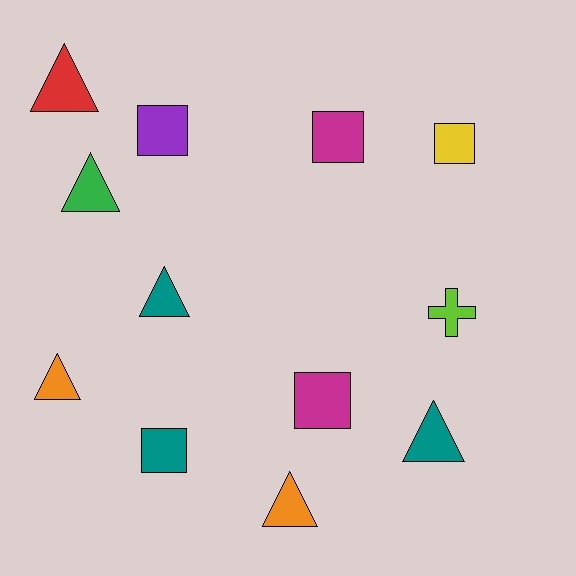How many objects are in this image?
There are 12 objects.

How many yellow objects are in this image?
There is 1 yellow object.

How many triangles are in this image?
There are 6 triangles.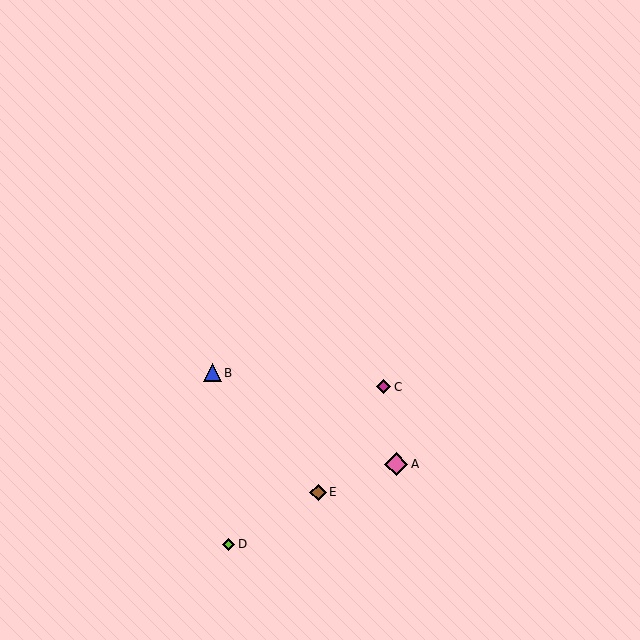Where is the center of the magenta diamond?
The center of the magenta diamond is at (383, 387).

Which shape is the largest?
The pink diamond (labeled A) is the largest.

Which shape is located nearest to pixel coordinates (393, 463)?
The pink diamond (labeled A) at (396, 464) is nearest to that location.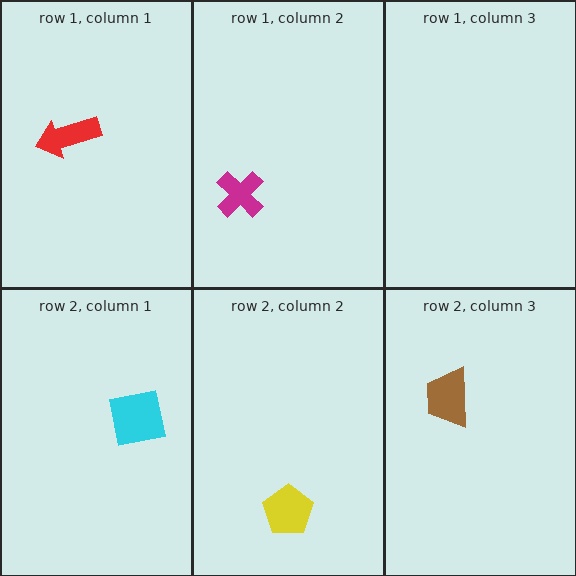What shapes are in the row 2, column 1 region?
The cyan square.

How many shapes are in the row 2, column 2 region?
1.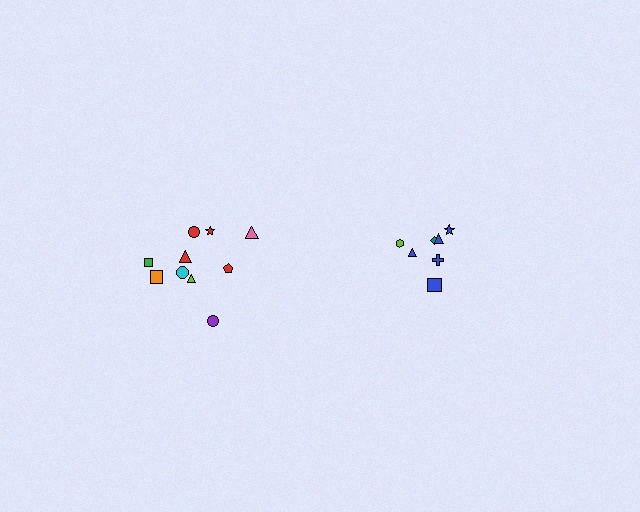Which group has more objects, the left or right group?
The left group.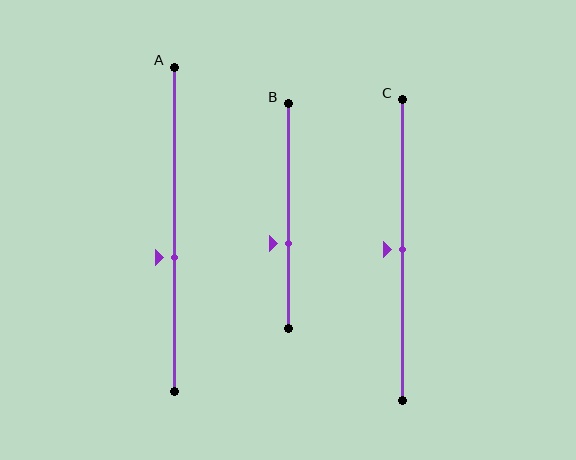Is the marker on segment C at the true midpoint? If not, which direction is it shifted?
Yes, the marker on segment C is at the true midpoint.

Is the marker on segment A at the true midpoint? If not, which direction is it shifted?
No, the marker on segment A is shifted downward by about 9% of the segment length.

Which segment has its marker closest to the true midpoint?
Segment C has its marker closest to the true midpoint.